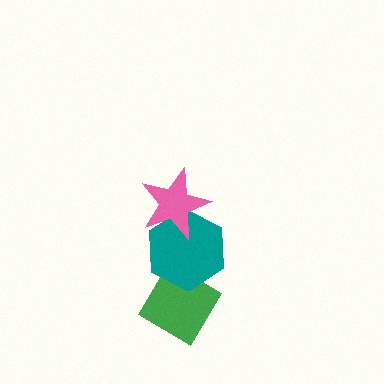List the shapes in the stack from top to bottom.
From top to bottom: the pink star, the teal hexagon, the green diamond.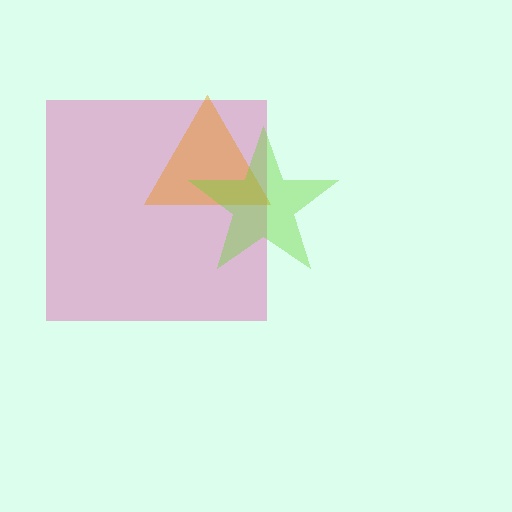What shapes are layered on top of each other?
The layered shapes are: a pink square, an orange triangle, a lime star.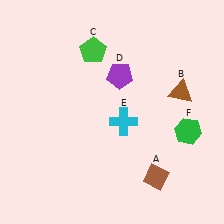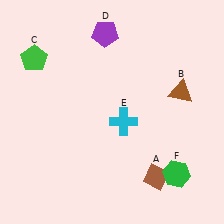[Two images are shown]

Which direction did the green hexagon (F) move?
The green hexagon (F) moved down.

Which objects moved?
The objects that moved are: the green pentagon (C), the purple pentagon (D), the green hexagon (F).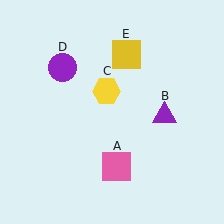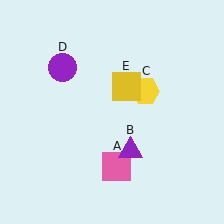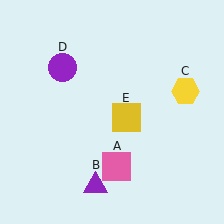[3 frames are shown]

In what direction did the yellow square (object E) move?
The yellow square (object E) moved down.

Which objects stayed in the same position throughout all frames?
Pink square (object A) and purple circle (object D) remained stationary.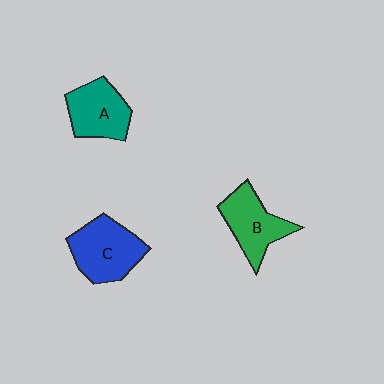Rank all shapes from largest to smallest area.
From largest to smallest: C (blue), B (green), A (teal).